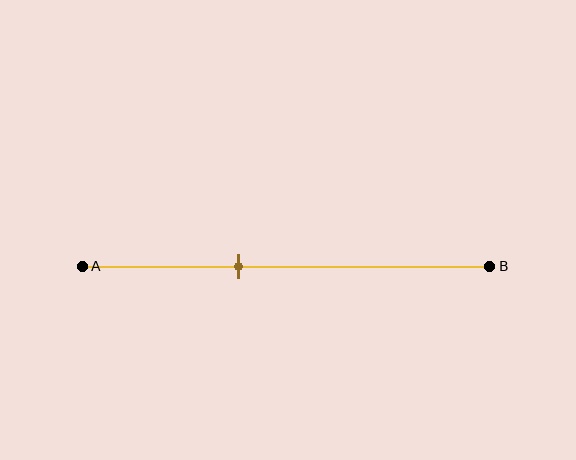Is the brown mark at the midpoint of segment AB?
No, the mark is at about 40% from A, not at the 50% midpoint.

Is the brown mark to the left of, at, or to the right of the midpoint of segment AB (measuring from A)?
The brown mark is to the left of the midpoint of segment AB.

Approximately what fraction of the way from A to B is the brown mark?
The brown mark is approximately 40% of the way from A to B.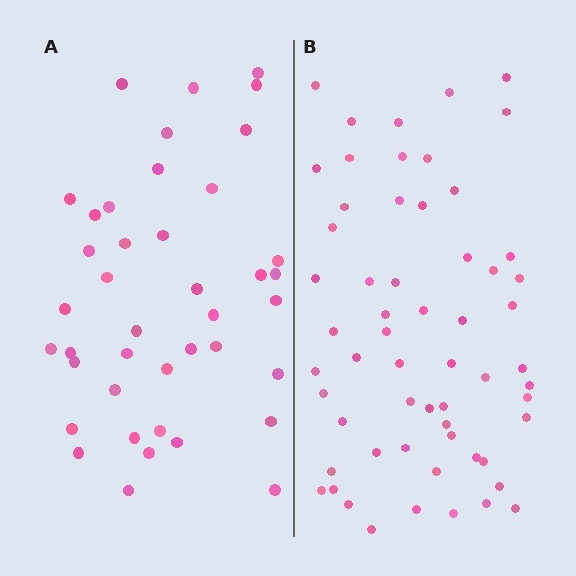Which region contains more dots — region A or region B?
Region B (the right region) has more dots.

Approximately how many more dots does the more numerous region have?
Region B has approximately 20 more dots than region A.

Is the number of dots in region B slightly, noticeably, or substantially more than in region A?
Region B has noticeably more, but not dramatically so. The ratio is roughly 1.4 to 1.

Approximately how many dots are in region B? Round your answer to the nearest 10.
About 60 dots. (The exact count is 59, which rounds to 60.)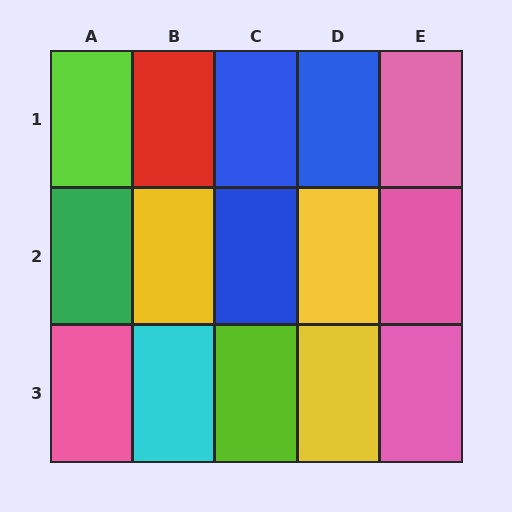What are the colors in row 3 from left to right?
Pink, cyan, lime, yellow, pink.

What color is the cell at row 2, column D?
Yellow.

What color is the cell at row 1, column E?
Pink.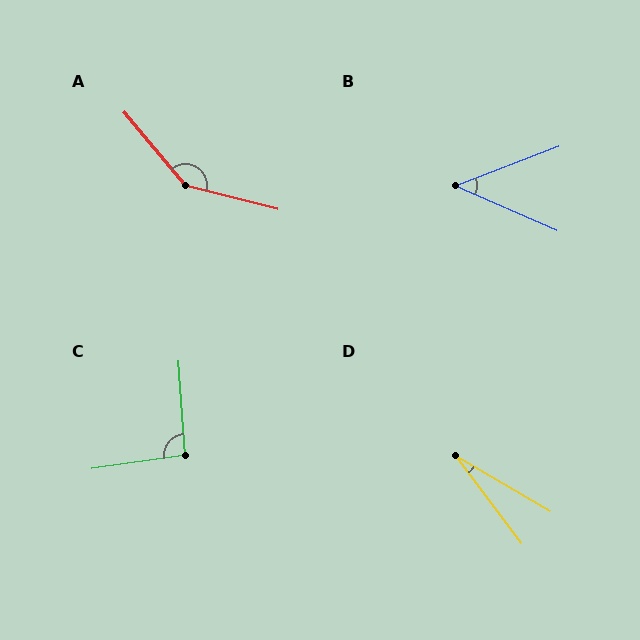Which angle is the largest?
A, at approximately 144 degrees.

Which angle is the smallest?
D, at approximately 23 degrees.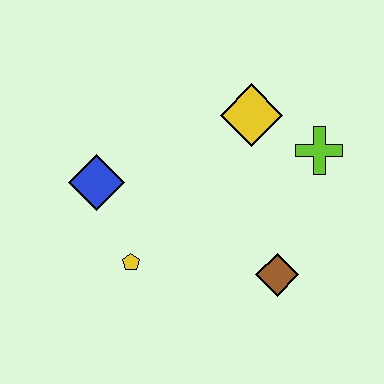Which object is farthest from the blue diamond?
The lime cross is farthest from the blue diamond.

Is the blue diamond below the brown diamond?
No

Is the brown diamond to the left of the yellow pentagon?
No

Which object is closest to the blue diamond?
The yellow pentagon is closest to the blue diamond.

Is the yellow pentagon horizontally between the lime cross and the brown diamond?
No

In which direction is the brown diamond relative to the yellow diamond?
The brown diamond is below the yellow diamond.